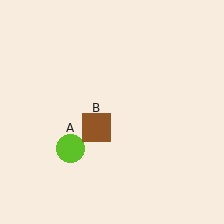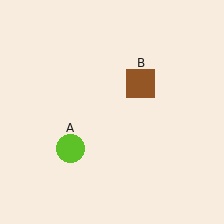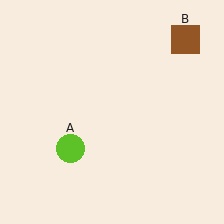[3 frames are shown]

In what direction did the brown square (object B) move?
The brown square (object B) moved up and to the right.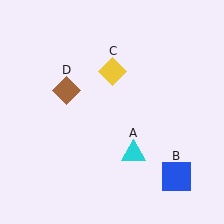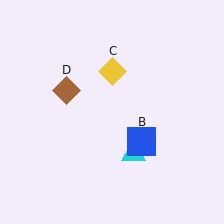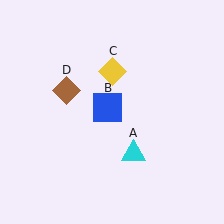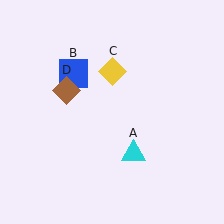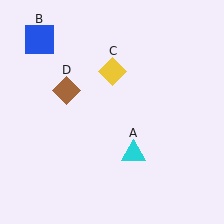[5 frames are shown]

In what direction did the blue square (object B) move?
The blue square (object B) moved up and to the left.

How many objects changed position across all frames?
1 object changed position: blue square (object B).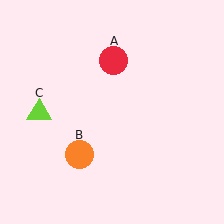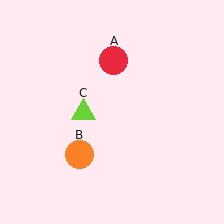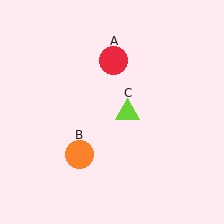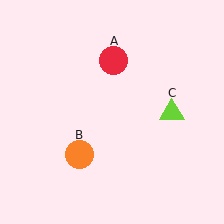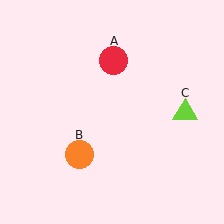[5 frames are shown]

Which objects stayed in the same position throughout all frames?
Red circle (object A) and orange circle (object B) remained stationary.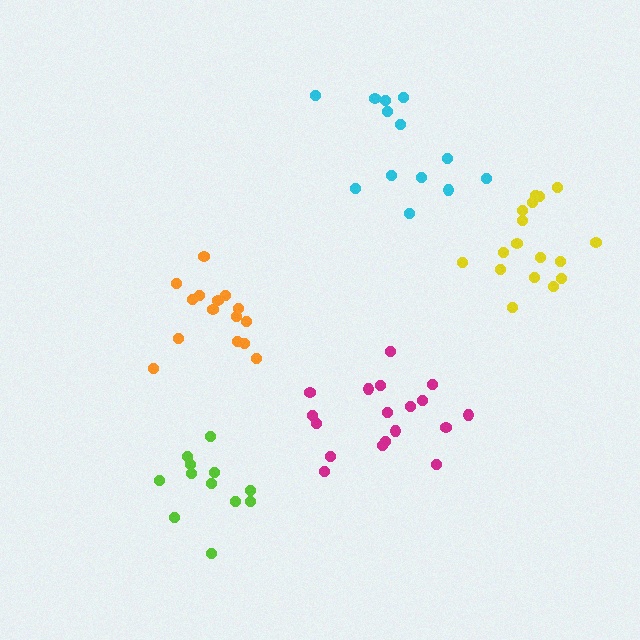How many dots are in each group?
Group 1: 13 dots, Group 2: 15 dots, Group 3: 12 dots, Group 4: 18 dots, Group 5: 17 dots (75 total).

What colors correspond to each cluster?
The clusters are colored: cyan, orange, lime, magenta, yellow.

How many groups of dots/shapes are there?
There are 5 groups.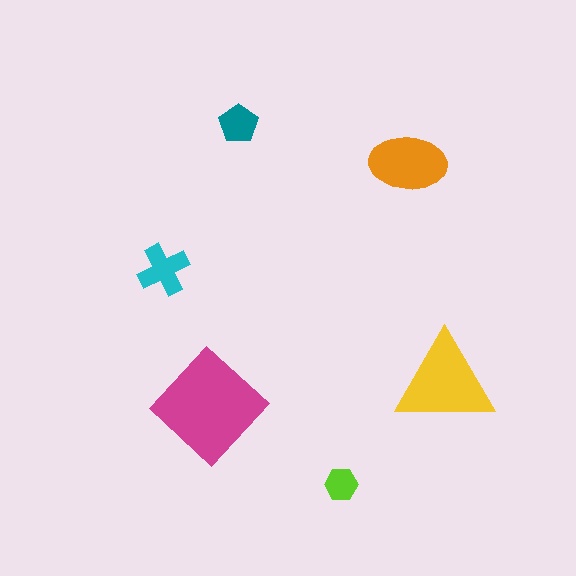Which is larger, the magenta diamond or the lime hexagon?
The magenta diamond.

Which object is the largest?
The magenta diamond.